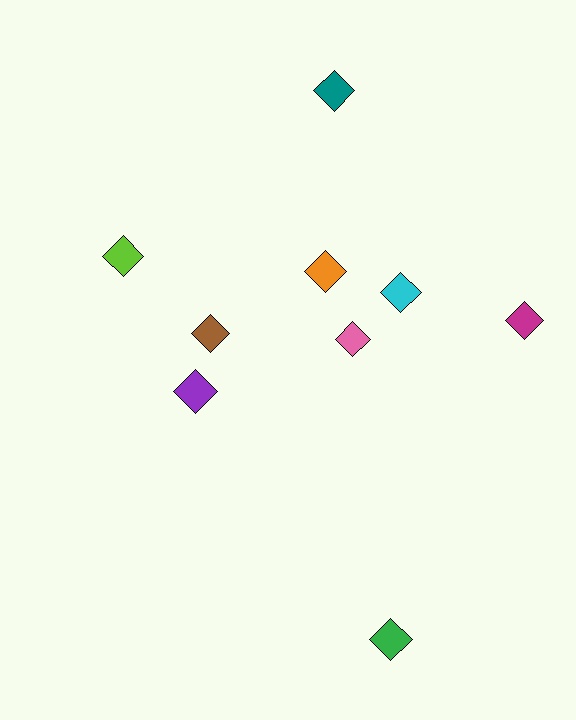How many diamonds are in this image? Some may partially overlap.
There are 9 diamonds.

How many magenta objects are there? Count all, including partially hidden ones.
There is 1 magenta object.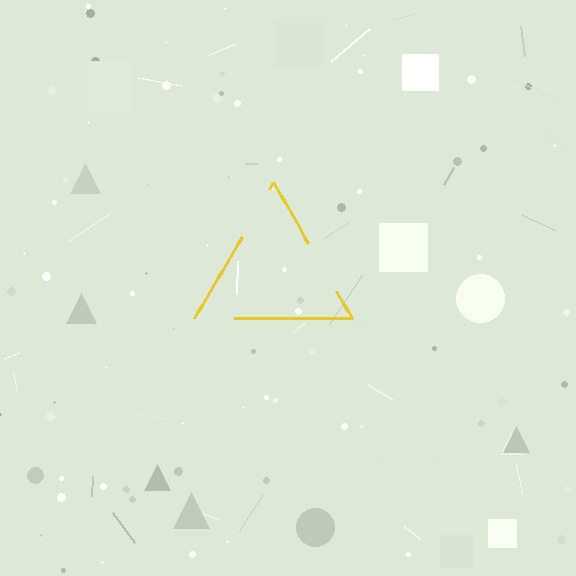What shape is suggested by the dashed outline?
The dashed outline suggests a triangle.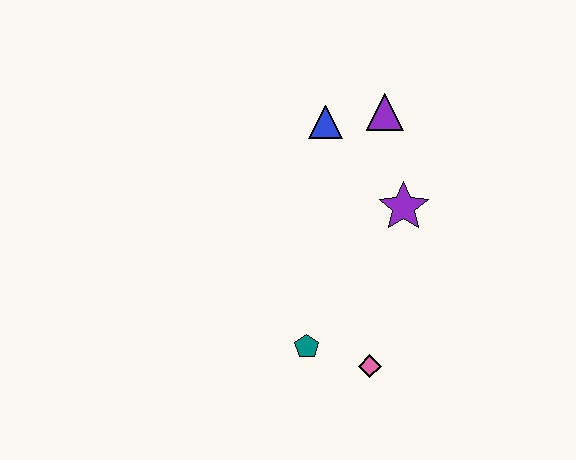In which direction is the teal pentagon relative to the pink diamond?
The teal pentagon is to the left of the pink diamond.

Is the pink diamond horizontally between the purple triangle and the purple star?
No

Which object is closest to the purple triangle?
The blue triangle is closest to the purple triangle.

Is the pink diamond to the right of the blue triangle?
Yes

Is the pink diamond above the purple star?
No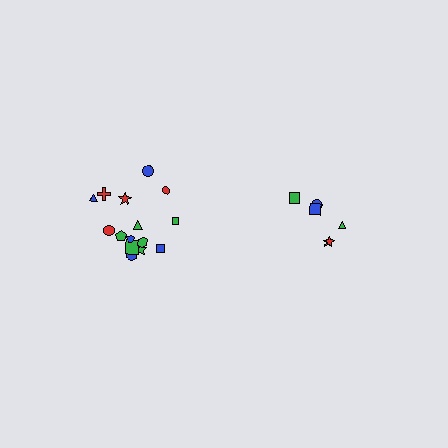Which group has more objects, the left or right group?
The left group.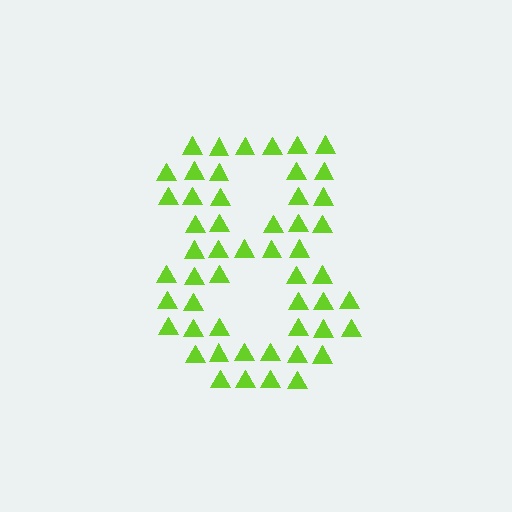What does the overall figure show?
The overall figure shows the digit 8.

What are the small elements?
The small elements are triangles.